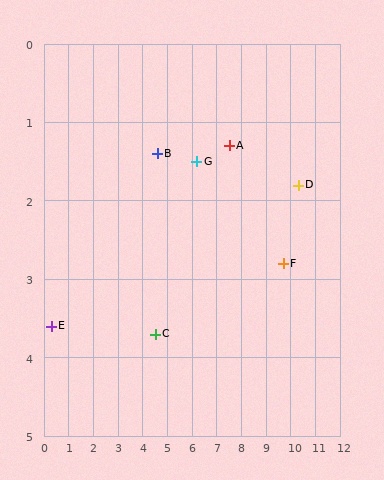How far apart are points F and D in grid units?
Points F and D are about 1.2 grid units apart.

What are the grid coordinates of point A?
Point A is at approximately (7.5, 1.3).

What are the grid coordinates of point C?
Point C is at approximately (4.5, 3.7).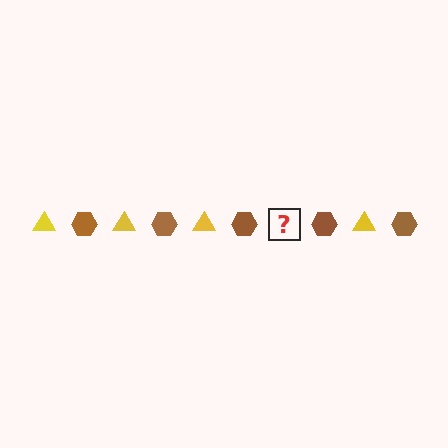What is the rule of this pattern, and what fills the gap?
The rule is that the pattern alternates between yellow triangle and brown hexagon. The gap should be filled with a yellow triangle.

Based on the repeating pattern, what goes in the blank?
The blank should be a yellow triangle.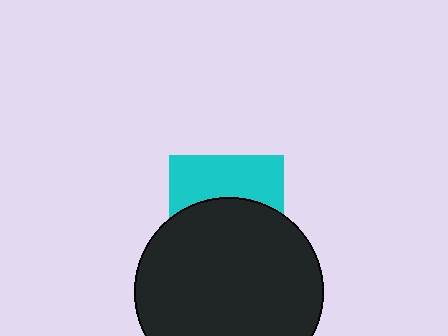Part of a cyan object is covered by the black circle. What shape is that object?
It is a square.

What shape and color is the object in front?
The object in front is a black circle.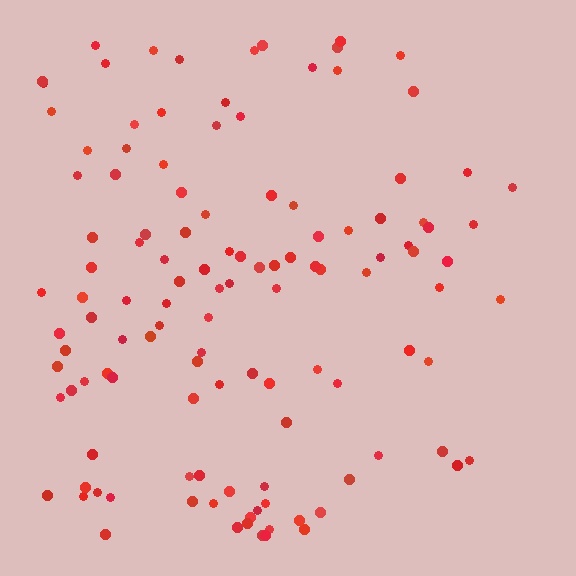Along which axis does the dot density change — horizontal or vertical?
Horizontal.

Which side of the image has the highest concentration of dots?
The left.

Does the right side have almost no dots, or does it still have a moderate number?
Still a moderate number, just noticeably fewer than the left.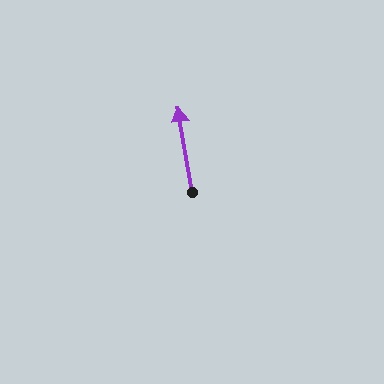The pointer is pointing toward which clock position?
Roughly 12 o'clock.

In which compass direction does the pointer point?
North.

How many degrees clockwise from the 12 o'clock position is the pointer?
Approximately 351 degrees.